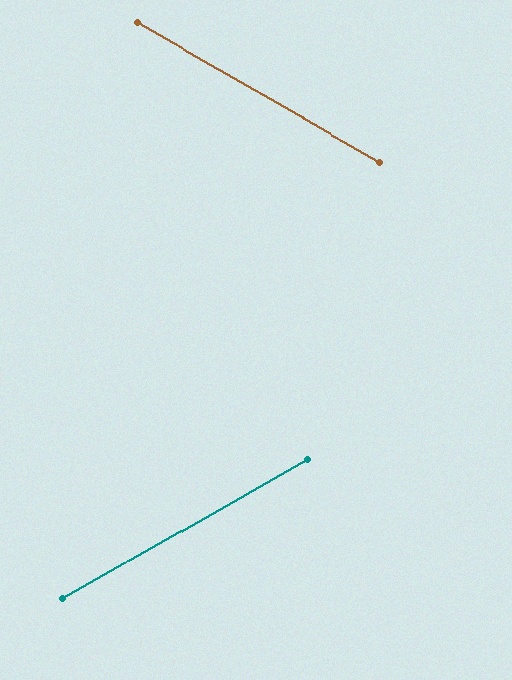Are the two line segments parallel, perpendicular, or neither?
Neither parallel nor perpendicular — they differ by about 60°.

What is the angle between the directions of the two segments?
Approximately 60 degrees.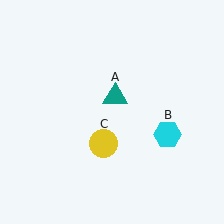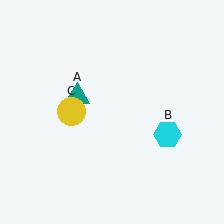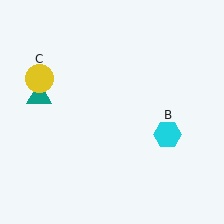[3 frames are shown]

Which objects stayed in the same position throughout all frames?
Cyan hexagon (object B) remained stationary.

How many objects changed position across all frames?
2 objects changed position: teal triangle (object A), yellow circle (object C).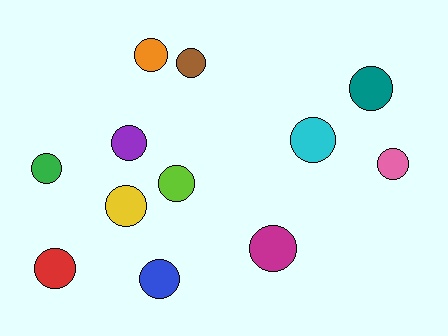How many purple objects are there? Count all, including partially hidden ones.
There is 1 purple object.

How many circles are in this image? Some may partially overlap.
There are 12 circles.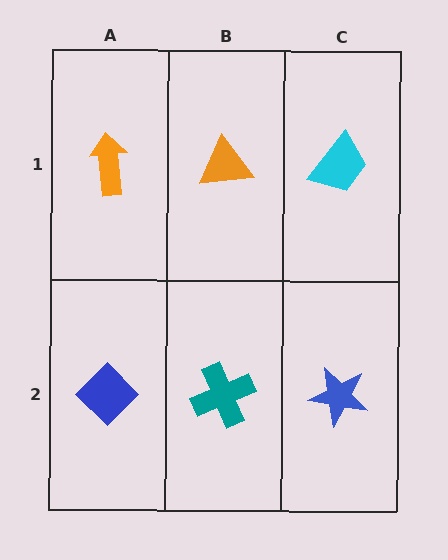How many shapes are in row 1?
3 shapes.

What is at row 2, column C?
A blue star.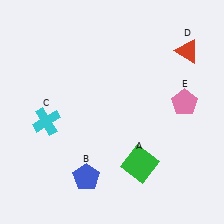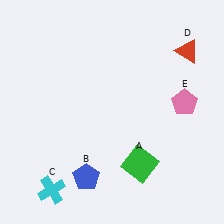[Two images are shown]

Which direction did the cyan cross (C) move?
The cyan cross (C) moved down.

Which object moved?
The cyan cross (C) moved down.